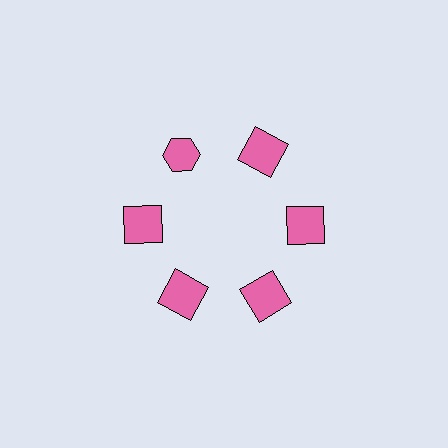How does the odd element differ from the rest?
It has a different shape: hexagon instead of square.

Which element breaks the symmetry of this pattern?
The pink hexagon at roughly the 11 o'clock position breaks the symmetry. All other shapes are pink squares.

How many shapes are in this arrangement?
There are 6 shapes arranged in a ring pattern.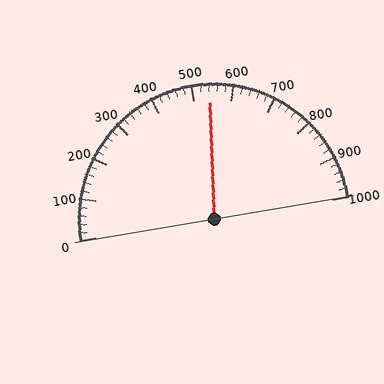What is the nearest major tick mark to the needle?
The nearest major tick mark is 500.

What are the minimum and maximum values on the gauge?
The gauge ranges from 0 to 1000.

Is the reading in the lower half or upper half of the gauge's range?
The reading is in the upper half of the range (0 to 1000).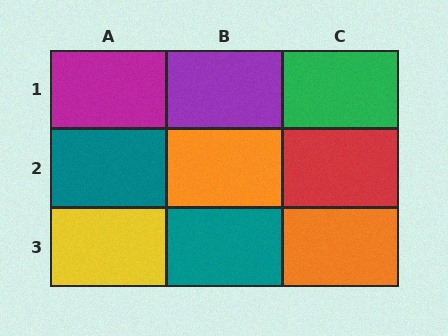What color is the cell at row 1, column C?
Green.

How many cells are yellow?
1 cell is yellow.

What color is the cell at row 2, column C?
Red.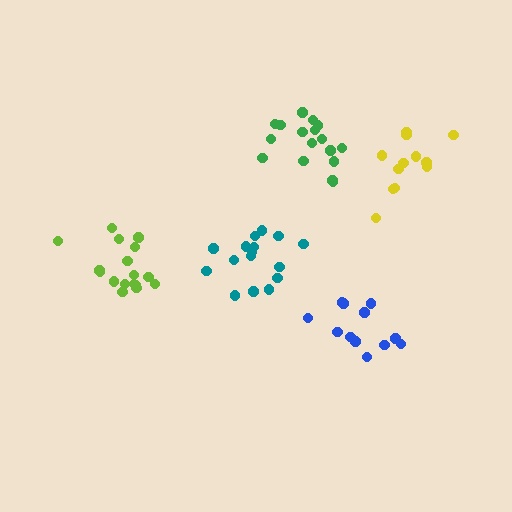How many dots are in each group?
Group 1: 17 dots, Group 2: 17 dots, Group 3: 12 dots, Group 4: 16 dots, Group 5: 12 dots (74 total).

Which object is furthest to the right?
The yellow cluster is rightmost.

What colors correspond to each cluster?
The clusters are colored: lime, green, yellow, teal, blue.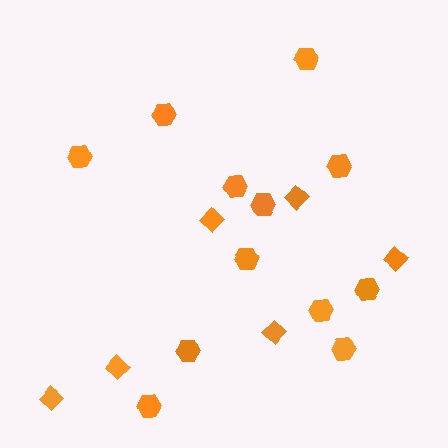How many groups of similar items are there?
There are 2 groups: one group of diamonds (6) and one group of hexagons (12).